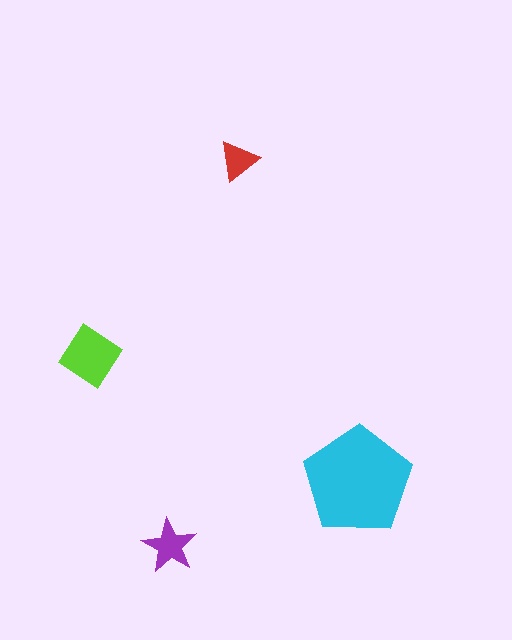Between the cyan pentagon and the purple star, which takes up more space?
The cyan pentagon.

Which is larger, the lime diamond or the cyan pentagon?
The cyan pentagon.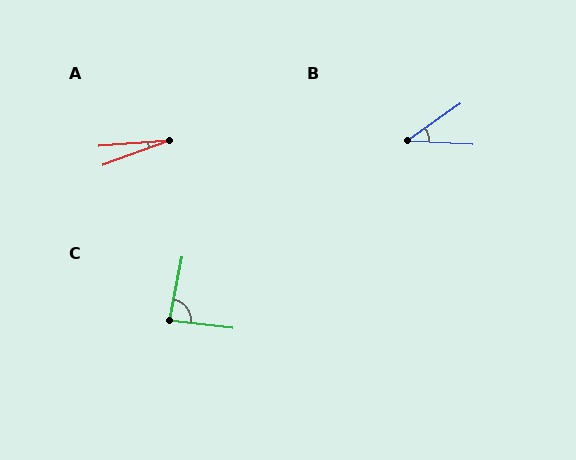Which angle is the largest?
C, at approximately 85 degrees.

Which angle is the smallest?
A, at approximately 15 degrees.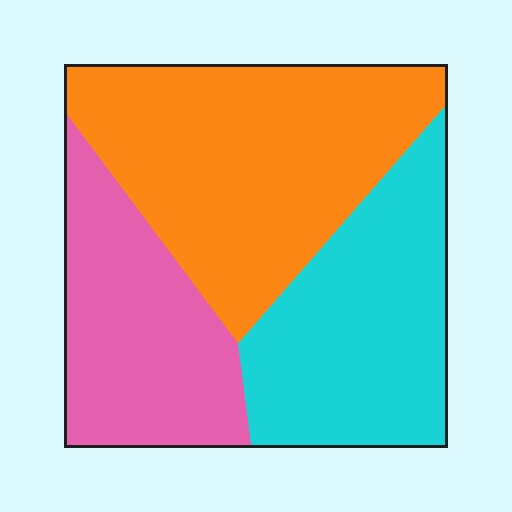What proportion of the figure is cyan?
Cyan covers around 30% of the figure.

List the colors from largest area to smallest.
From largest to smallest: orange, cyan, pink.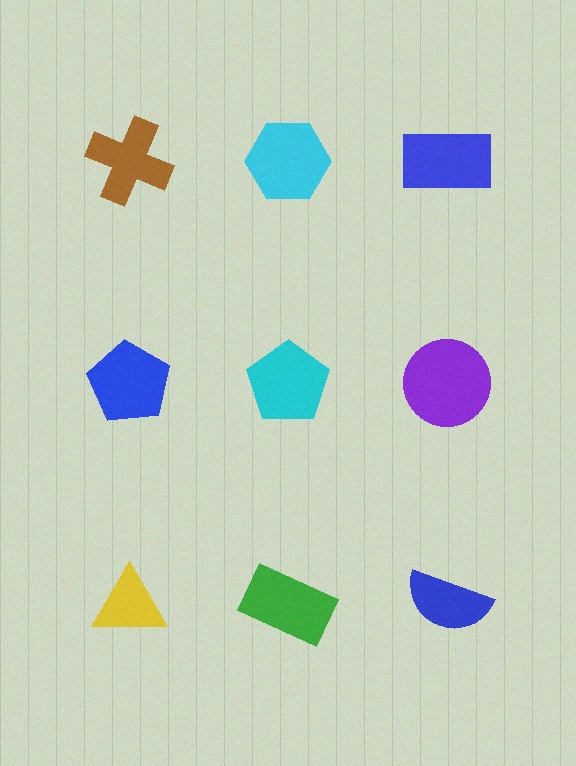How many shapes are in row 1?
3 shapes.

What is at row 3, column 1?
A yellow triangle.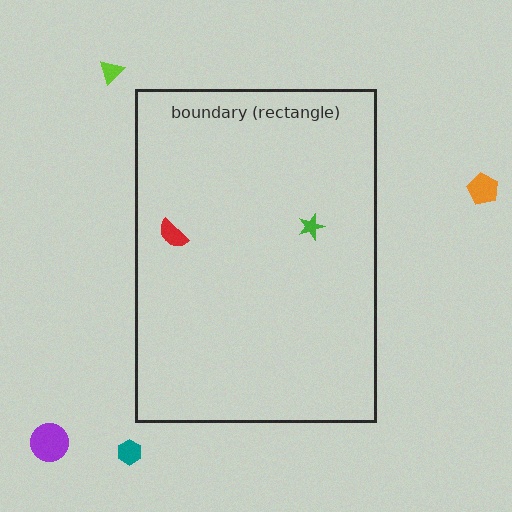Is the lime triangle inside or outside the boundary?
Outside.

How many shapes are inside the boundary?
2 inside, 4 outside.